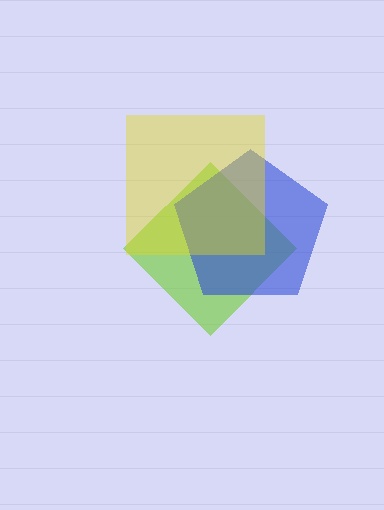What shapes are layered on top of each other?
The layered shapes are: a lime diamond, a blue pentagon, a yellow square.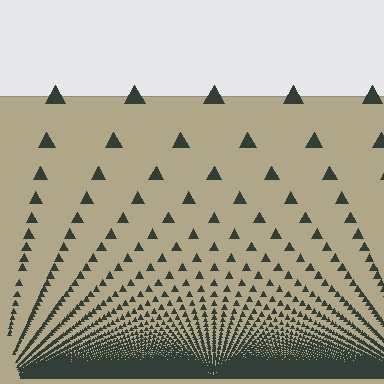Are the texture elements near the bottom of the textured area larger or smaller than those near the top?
Smaller. The gradient is inverted — elements near the bottom are smaller and denser.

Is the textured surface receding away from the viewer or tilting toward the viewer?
The surface appears to tilt toward the viewer. Texture elements get larger and sparser toward the top.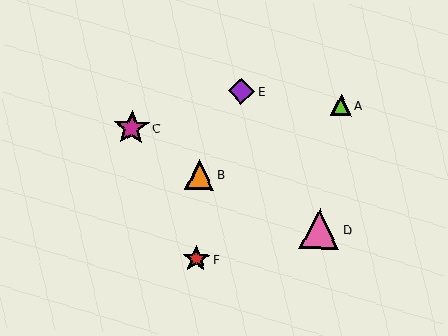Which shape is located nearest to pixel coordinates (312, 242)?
The pink triangle (labeled D) at (320, 229) is nearest to that location.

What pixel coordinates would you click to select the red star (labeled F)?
Click at (196, 259) to select the red star F.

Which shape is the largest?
The pink triangle (labeled D) is the largest.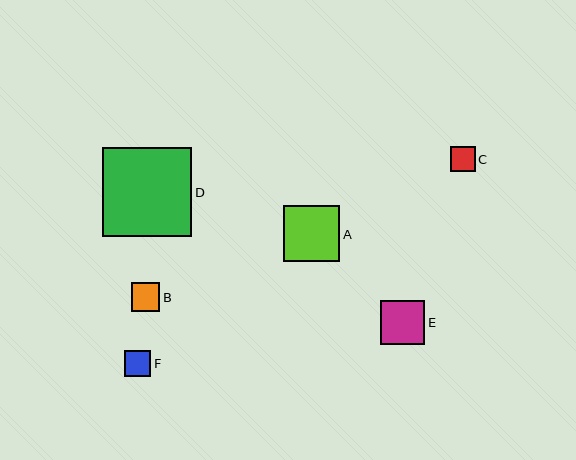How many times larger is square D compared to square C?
Square D is approximately 3.5 times the size of square C.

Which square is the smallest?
Square C is the smallest with a size of approximately 25 pixels.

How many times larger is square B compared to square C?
Square B is approximately 1.1 times the size of square C.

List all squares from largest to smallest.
From largest to smallest: D, A, E, B, F, C.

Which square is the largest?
Square D is the largest with a size of approximately 89 pixels.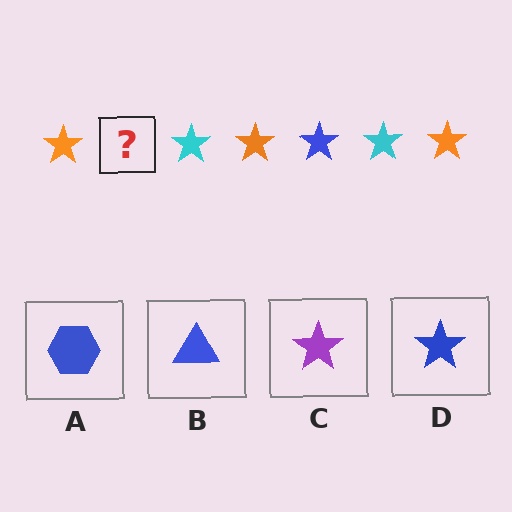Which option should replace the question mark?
Option D.